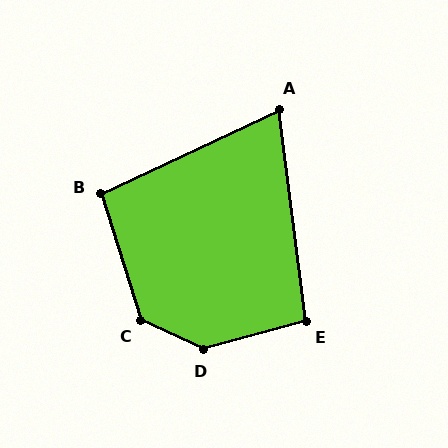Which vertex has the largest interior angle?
D, at approximately 139 degrees.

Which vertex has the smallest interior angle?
A, at approximately 72 degrees.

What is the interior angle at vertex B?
Approximately 98 degrees (obtuse).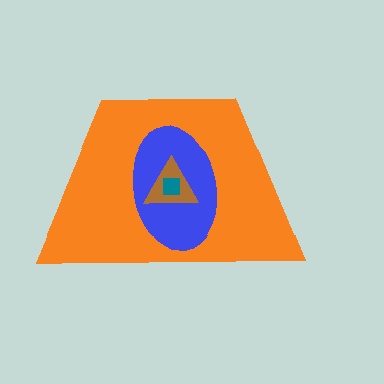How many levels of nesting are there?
4.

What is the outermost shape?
The orange trapezoid.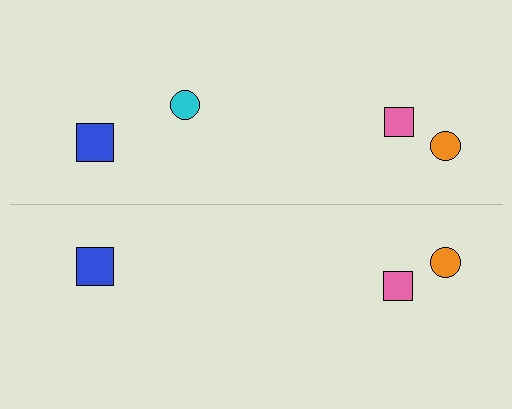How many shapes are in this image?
There are 7 shapes in this image.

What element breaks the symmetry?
A cyan circle is missing from the bottom side.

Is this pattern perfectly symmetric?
No, the pattern is not perfectly symmetric. A cyan circle is missing from the bottom side.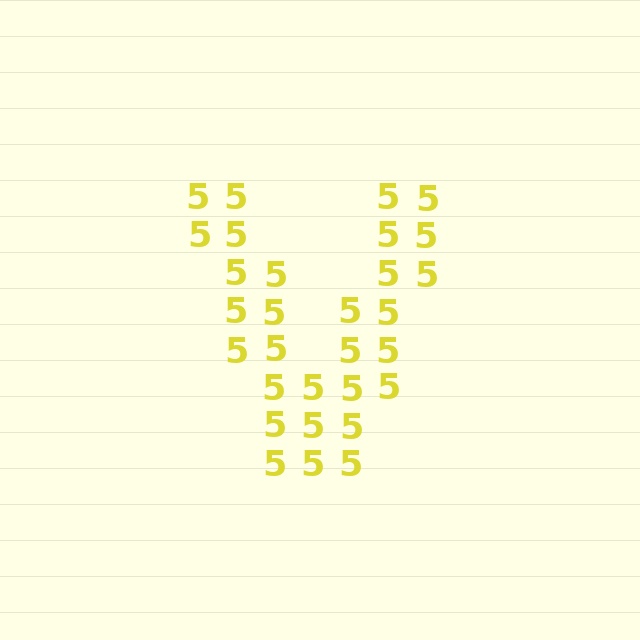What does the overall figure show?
The overall figure shows the letter V.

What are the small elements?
The small elements are digit 5's.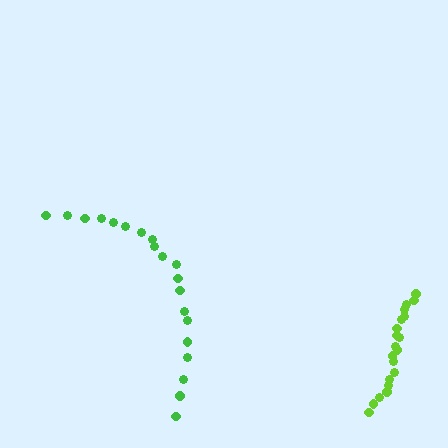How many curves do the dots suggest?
There are 2 distinct paths.